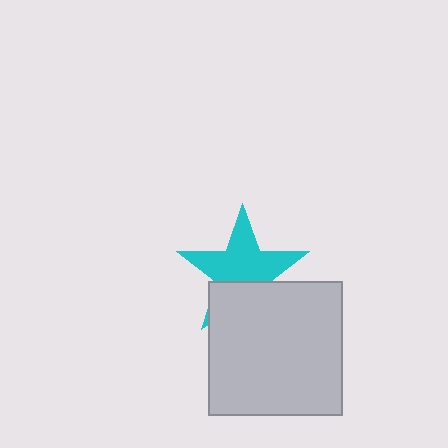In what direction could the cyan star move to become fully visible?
The cyan star could move up. That would shift it out from behind the light gray square entirely.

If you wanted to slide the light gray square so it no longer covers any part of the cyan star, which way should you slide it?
Slide it down — that is the most direct way to separate the two shapes.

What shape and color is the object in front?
The object in front is a light gray square.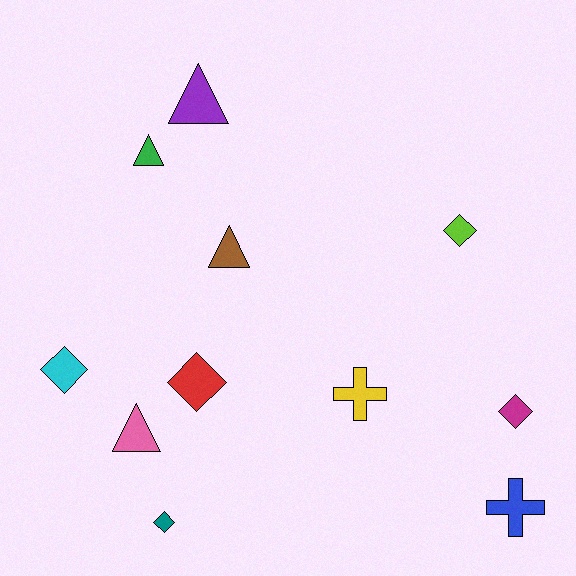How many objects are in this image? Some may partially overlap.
There are 11 objects.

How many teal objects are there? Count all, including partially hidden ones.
There is 1 teal object.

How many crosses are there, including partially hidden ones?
There are 2 crosses.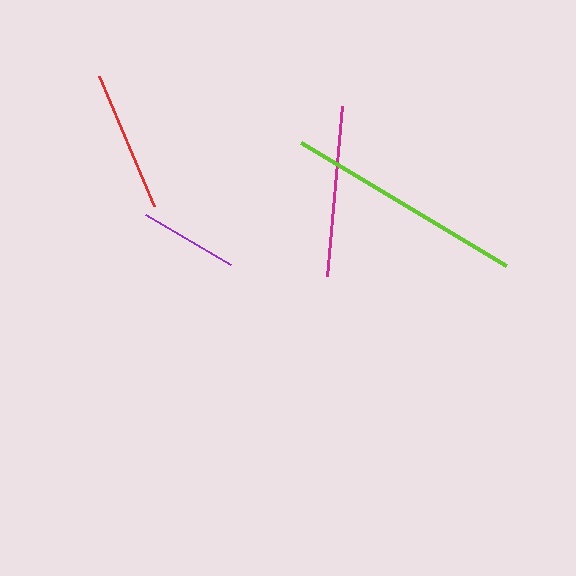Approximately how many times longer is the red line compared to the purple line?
The red line is approximately 1.4 times the length of the purple line.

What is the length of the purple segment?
The purple segment is approximately 99 pixels long.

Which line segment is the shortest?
The purple line is the shortest at approximately 99 pixels.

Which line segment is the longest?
The lime line is the longest at approximately 239 pixels.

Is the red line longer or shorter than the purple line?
The red line is longer than the purple line.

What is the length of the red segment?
The red segment is approximately 142 pixels long.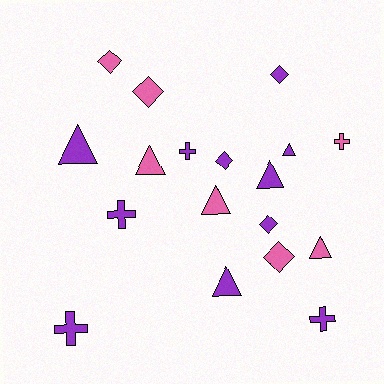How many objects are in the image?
There are 18 objects.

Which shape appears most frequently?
Triangle, with 7 objects.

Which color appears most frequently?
Purple, with 11 objects.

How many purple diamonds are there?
There are 3 purple diamonds.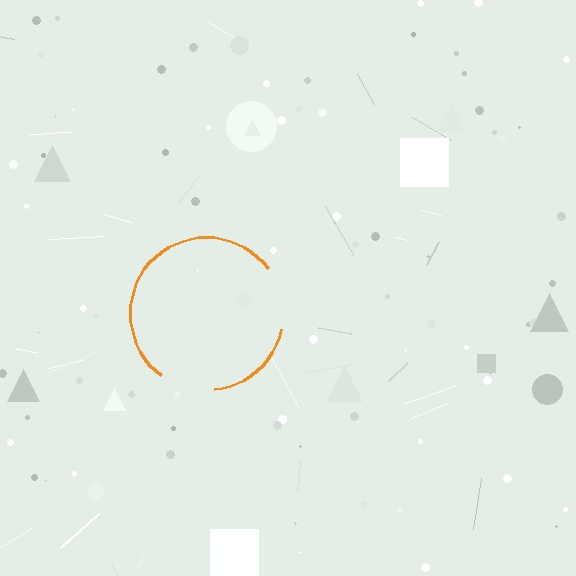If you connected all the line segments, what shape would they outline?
They would outline a circle.